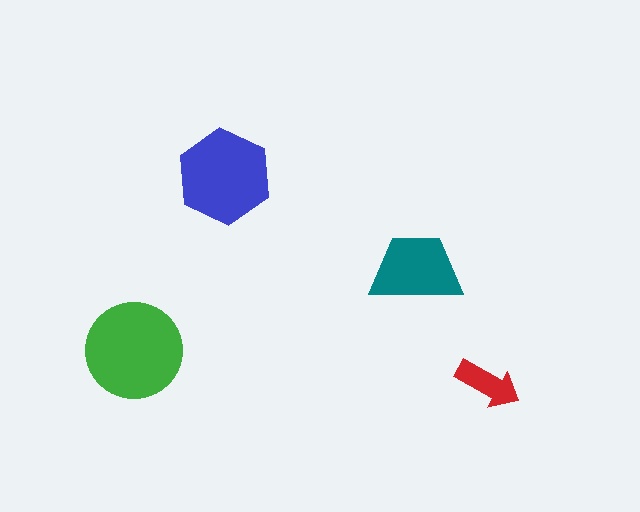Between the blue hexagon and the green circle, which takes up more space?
The green circle.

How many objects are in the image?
There are 4 objects in the image.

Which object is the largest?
The green circle.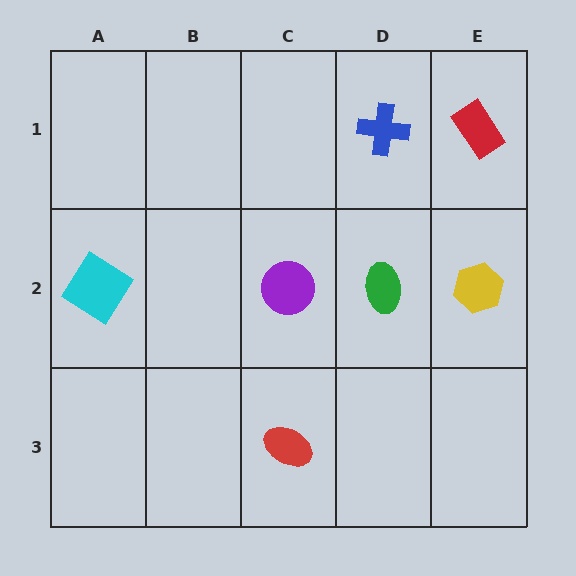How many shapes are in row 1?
2 shapes.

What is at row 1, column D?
A blue cross.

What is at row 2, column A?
A cyan diamond.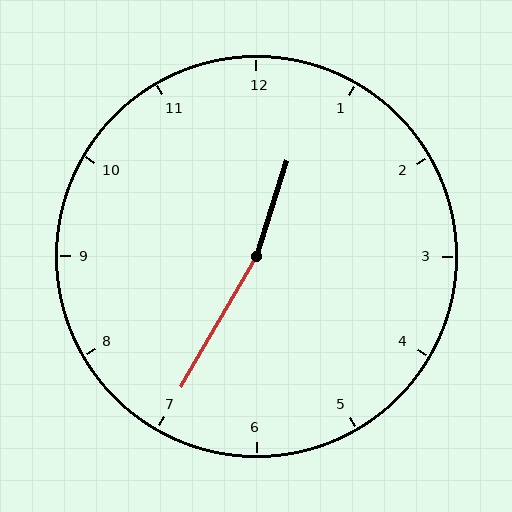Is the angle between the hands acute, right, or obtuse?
It is obtuse.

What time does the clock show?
12:35.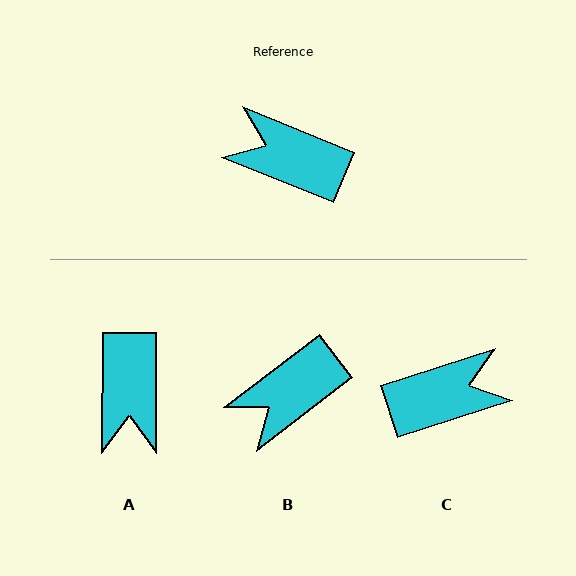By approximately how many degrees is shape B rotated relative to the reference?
Approximately 59 degrees counter-clockwise.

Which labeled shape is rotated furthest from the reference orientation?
C, about 140 degrees away.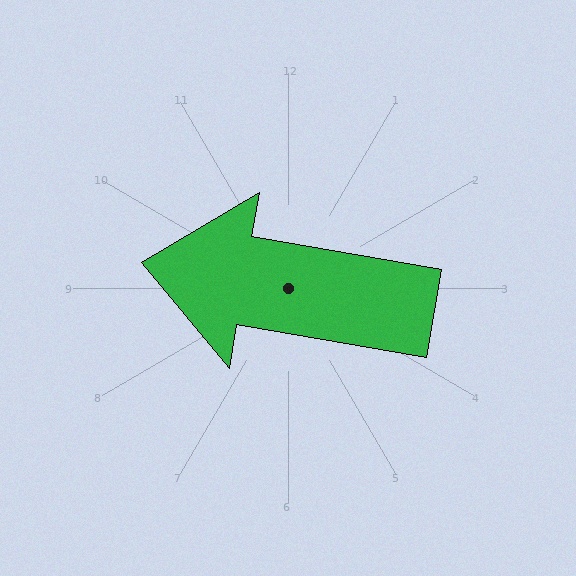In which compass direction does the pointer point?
West.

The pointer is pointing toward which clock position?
Roughly 9 o'clock.